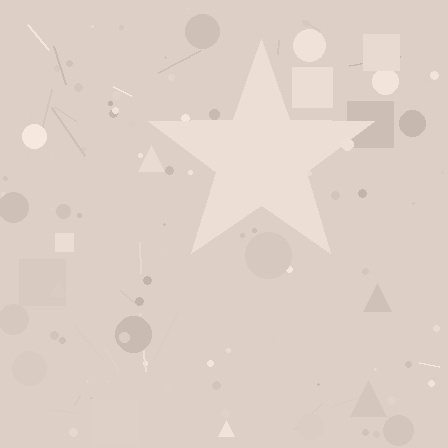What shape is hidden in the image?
A star is hidden in the image.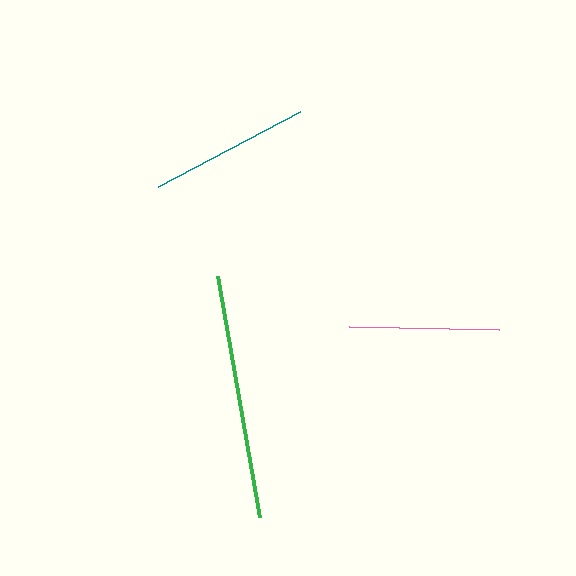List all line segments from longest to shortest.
From longest to shortest: green, teal, pink.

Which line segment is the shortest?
The pink line is the shortest at approximately 151 pixels.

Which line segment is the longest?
The green line is the longest at approximately 245 pixels.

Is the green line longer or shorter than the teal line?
The green line is longer than the teal line.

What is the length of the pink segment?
The pink segment is approximately 151 pixels long.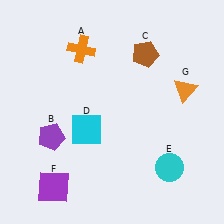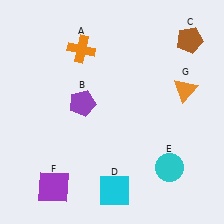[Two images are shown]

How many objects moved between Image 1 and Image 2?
3 objects moved between the two images.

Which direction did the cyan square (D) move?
The cyan square (D) moved down.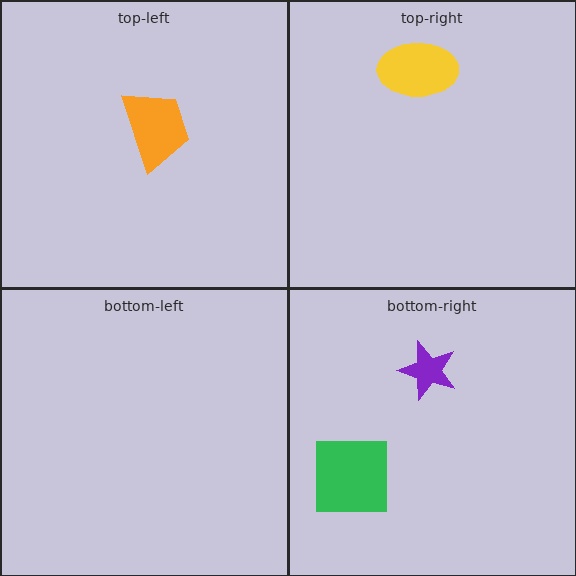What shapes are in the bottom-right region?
The green square, the purple star.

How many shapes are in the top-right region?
1.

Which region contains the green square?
The bottom-right region.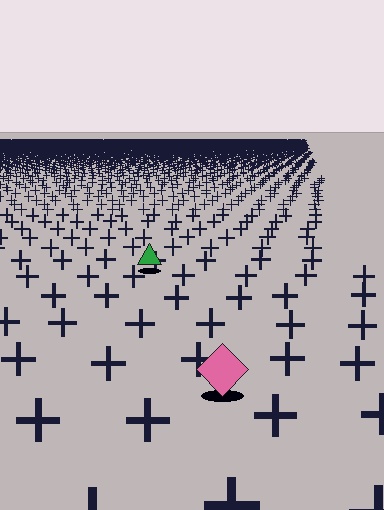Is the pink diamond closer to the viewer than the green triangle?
Yes. The pink diamond is closer — you can tell from the texture gradient: the ground texture is coarser near it.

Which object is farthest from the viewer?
The green triangle is farthest from the viewer. It appears smaller and the ground texture around it is denser.